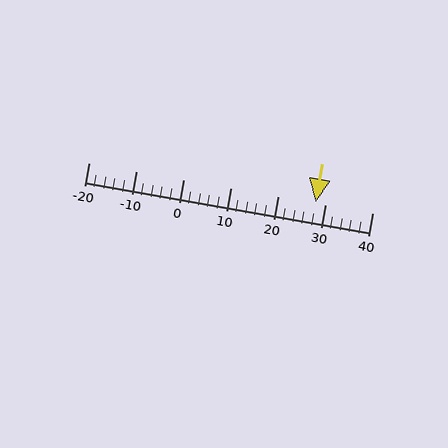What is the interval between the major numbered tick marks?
The major tick marks are spaced 10 units apart.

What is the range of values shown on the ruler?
The ruler shows values from -20 to 40.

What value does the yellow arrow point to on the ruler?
The yellow arrow points to approximately 28.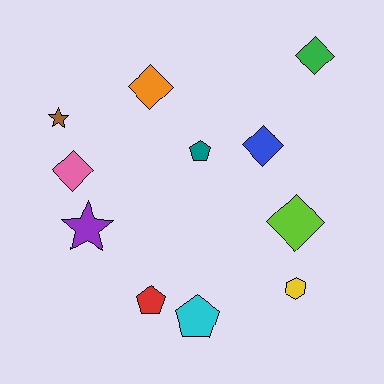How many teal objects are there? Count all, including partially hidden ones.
There is 1 teal object.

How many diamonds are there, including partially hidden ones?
There are 5 diamonds.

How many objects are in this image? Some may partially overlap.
There are 11 objects.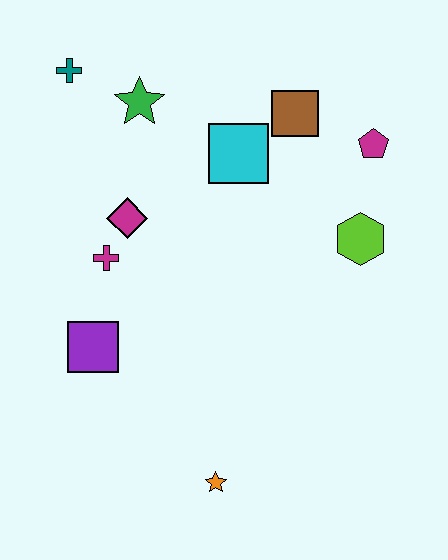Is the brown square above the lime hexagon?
Yes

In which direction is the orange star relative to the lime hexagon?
The orange star is below the lime hexagon.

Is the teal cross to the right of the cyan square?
No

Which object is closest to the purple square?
The magenta cross is closest to the purple square.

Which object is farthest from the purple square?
The magenta pentagon is farthest from the purple square.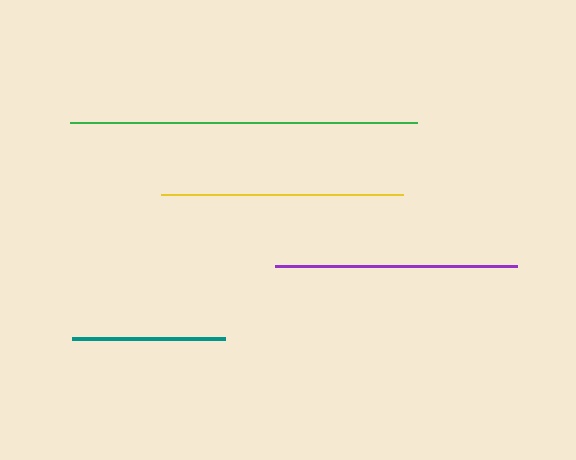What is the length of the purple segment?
The purple segment is approximately 242 pixels long.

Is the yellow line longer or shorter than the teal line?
The yellow line is longer than the teal line.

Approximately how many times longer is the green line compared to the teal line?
The green line is approximately 2.3 times the length of the teal line.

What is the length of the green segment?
The green segment is approximately 347 pixels long.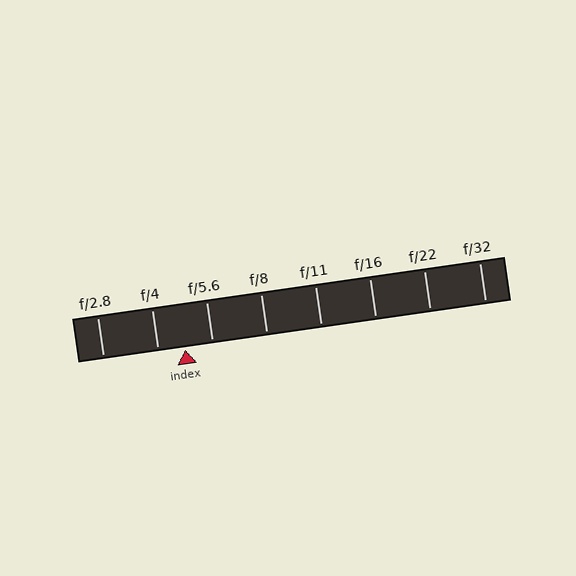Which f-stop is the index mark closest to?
The index mark is closest to f/4.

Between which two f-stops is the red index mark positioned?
The index mark is between f/4 and f/5.6.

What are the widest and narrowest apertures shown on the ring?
The widest aperture shown is f/2.8 and the narrowest is f/32.